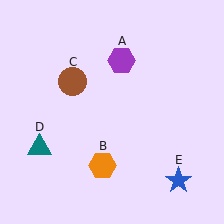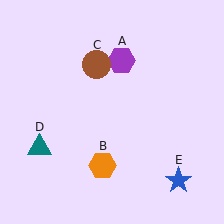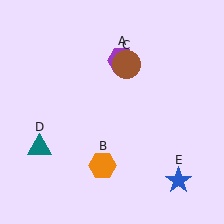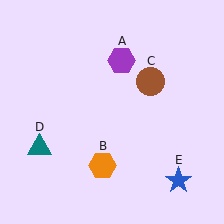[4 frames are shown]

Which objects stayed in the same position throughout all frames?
Purple hexagon (object A) and orange hexagon (object B) and teal triangle (object D) and blue star (object E) remained stationary.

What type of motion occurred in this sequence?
The brown circle (object C) rotated clockwise around the center of the scene.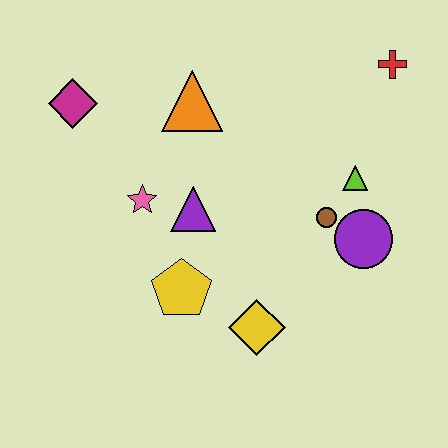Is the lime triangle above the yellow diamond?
Yes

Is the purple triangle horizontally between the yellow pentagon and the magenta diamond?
No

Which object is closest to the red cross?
The lime triangle is closest to the red cross.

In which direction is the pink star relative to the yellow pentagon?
The pink star is above the yellow pentagon.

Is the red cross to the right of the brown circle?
Yes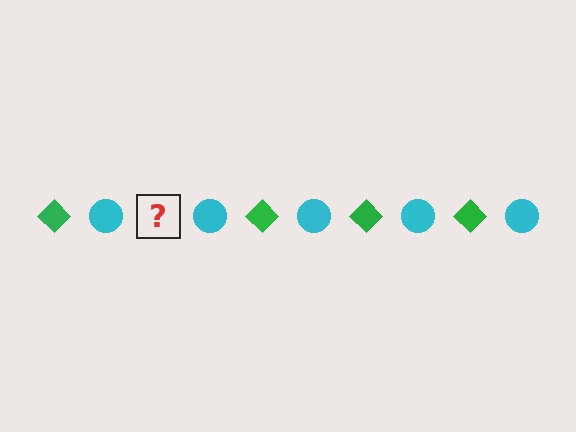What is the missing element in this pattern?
The missing element is a green diamond.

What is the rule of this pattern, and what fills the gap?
The rule is that the pattern alternates between green diamond and cyan circle. The gap should be filled with a green diamond.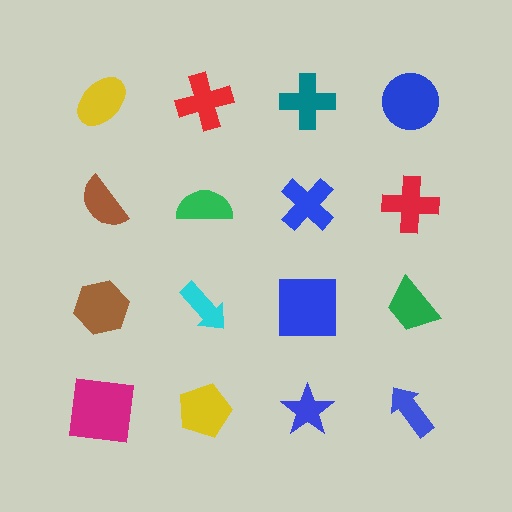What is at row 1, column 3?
A teal cross.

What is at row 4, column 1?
A magenta square.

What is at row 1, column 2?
A red cross.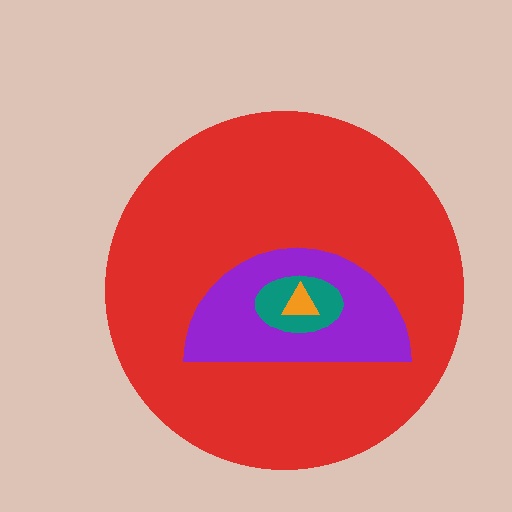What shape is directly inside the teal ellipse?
The orange triangle.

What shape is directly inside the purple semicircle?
The teal ellipse.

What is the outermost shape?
The red circle.